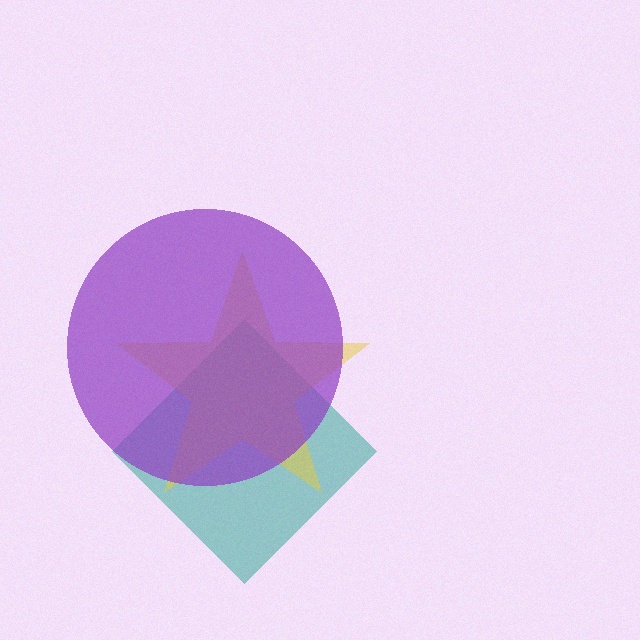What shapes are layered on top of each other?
The layered shapes are: a teal diamond, a yellow star, a purple circle.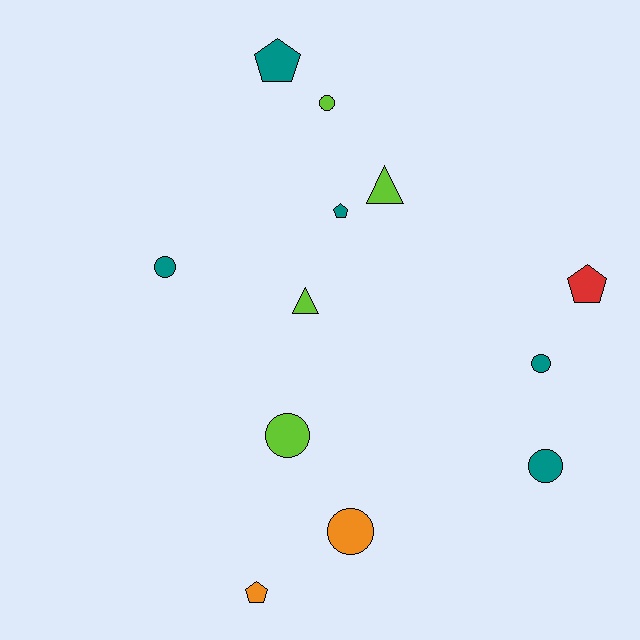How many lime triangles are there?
There are 2 lime triangles.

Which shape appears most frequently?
Circle, with 6 objects.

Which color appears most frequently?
Teal, with 5 objects.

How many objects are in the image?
There are 12 objects.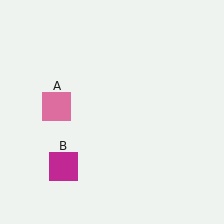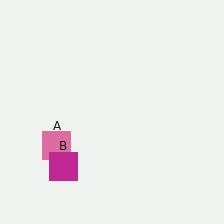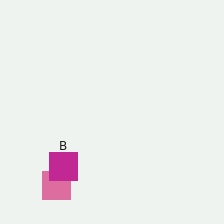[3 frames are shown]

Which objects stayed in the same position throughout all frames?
Magenta square (object B) remained stationary.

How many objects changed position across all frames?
1 object changed position: pink square (object A).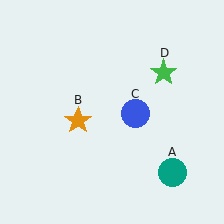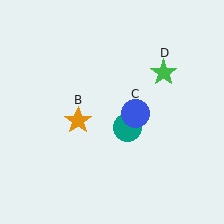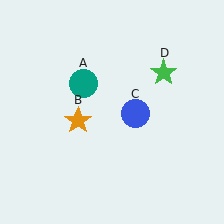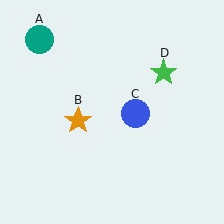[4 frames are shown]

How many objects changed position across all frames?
1 object changed position: teal circle (object A).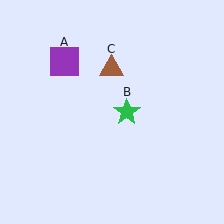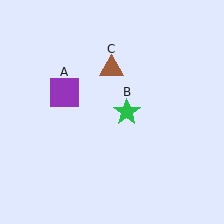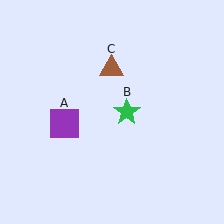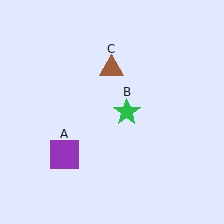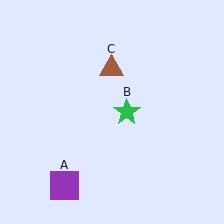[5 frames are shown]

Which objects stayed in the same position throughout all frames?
Green star (object B) and brown triangle (object C) remained stationary.